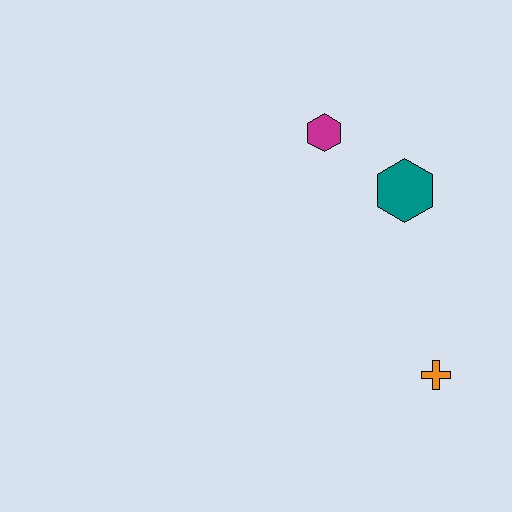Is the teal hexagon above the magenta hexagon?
No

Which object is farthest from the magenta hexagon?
The orange cross is farthest from the magenta hexagon.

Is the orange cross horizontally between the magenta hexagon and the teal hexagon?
No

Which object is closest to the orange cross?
The teal hexagon is closest to the orange cross.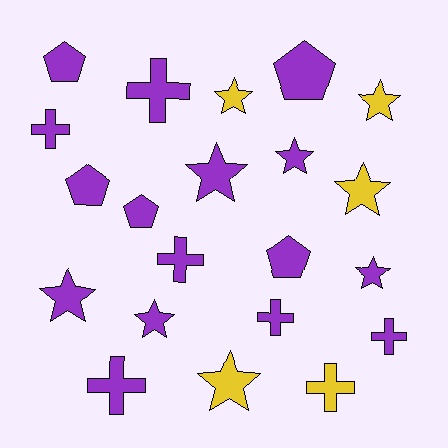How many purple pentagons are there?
There are 5 purple pentagons.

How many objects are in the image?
There are 21 objects.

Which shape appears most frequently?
Star, with 9 objects.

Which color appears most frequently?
Purple, with 16 objects.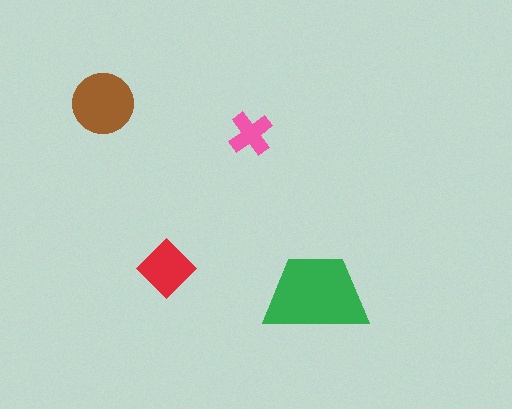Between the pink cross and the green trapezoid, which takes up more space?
The green trapezoid.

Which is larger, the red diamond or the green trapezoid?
The green trapezoid.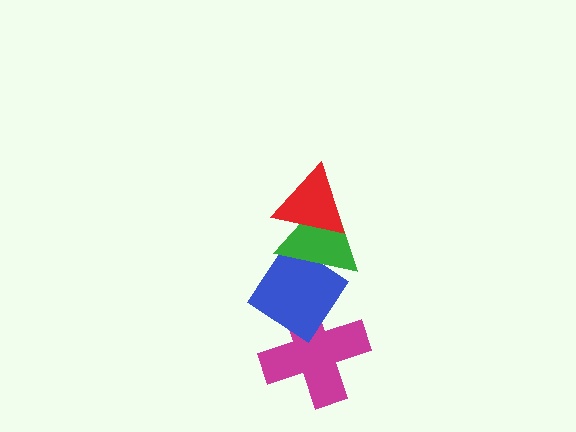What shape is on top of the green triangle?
The red triangle is on top of the green triangle.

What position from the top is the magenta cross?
The magenta cross is 4th from the top.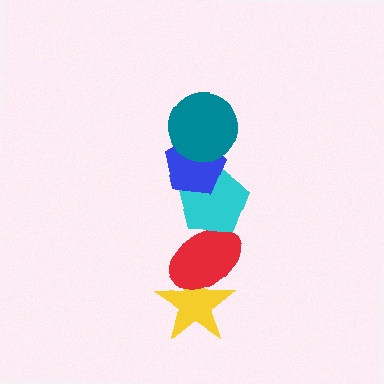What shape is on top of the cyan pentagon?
The blue pentagon is on top of the cyan pentagon.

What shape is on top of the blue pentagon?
The teal circle is on top of the blue pentagon.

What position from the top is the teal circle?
The teal circle is 1st from the top.